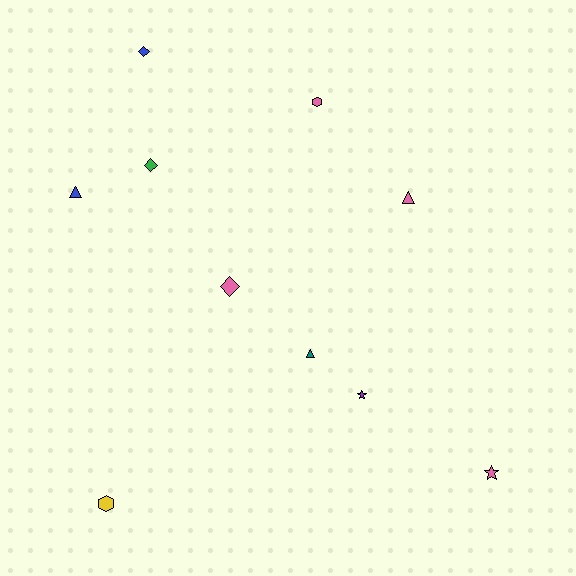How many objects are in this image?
There are 10 objects.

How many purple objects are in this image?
There is 1 purple object.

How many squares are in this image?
There are no squares.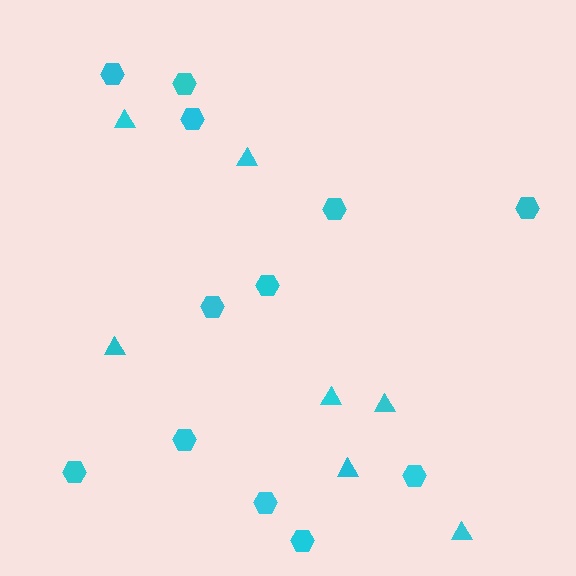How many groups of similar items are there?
There are 2 groups: one group of hexagons (12) and one group of triangles (7).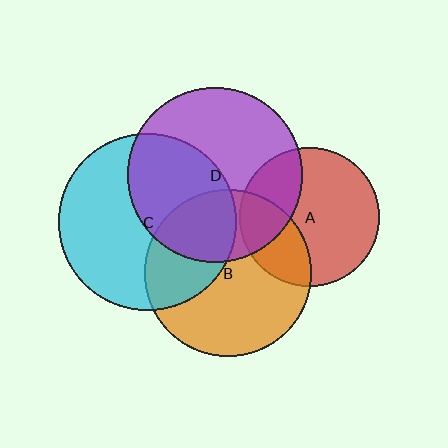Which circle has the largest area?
Circle C (cyan).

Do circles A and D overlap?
Yes.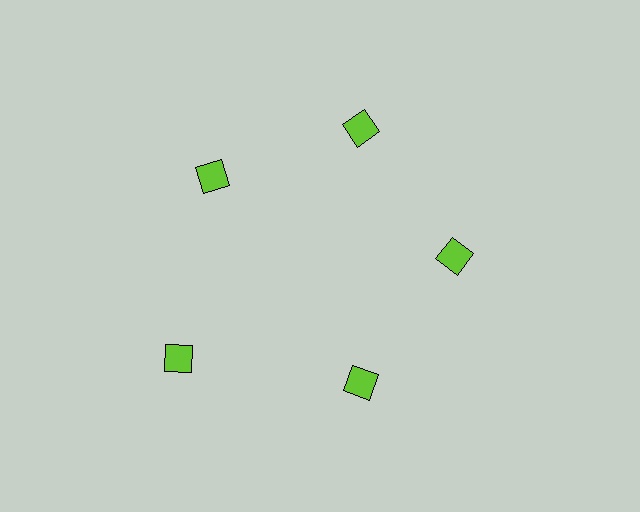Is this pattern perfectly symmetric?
No. The 5 lime diamonds are arranged in a ring, but one element near the 8 o'clock position is pushed outward from the center, breaking the 5-fold rotational symmetry.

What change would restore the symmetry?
The symmetry would be restored by moving it inward, back onto the ring so that all 5 diamonds sit at equal angles and equal distance from the center.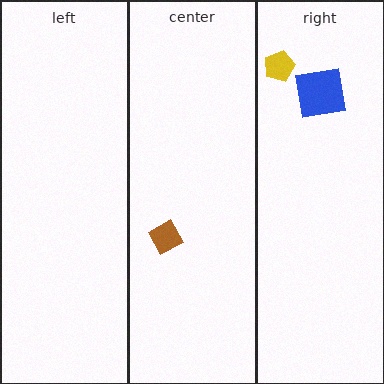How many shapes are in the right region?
2.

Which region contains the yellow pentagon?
The right region.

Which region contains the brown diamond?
The center region.